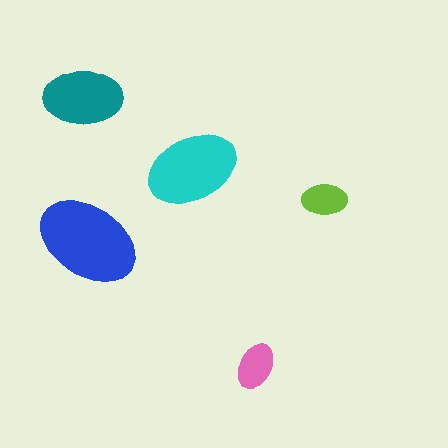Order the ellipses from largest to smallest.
the blue one, the cyan one, the teal one, the pink one, the lime one.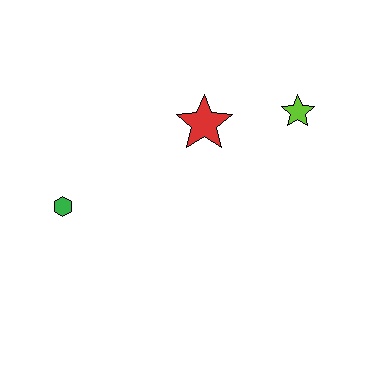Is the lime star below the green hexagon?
No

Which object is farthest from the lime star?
The green hexagon is farthest from the lime star.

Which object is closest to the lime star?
The red star is closest to the lime star.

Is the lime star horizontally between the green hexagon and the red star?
No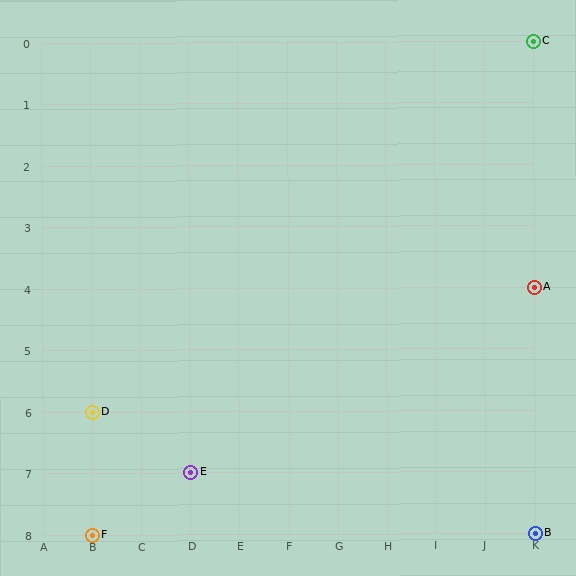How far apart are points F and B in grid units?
Points F and B are 9 columns apart.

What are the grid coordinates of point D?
Point D is at grid coordinates (B, 6).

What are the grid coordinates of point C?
Point C is at grid coordinates (K, 0).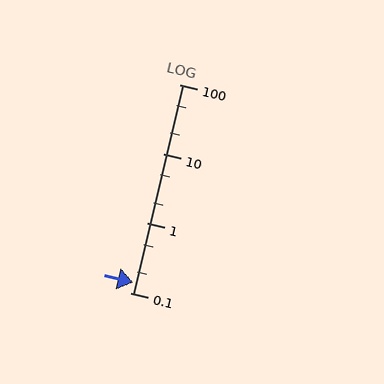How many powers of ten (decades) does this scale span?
The scale spans 3 decades, from 0.1 to 100.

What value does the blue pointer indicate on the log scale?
The pointer indicates approximately 0.14.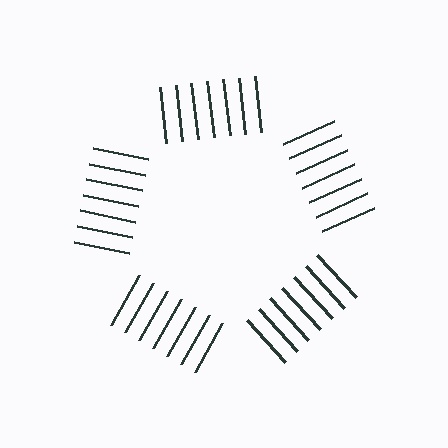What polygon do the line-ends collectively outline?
An illusory pentagon — the line segments terminate on its edges but no continuous stroke is drawn.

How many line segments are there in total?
35 — 7 along each of the 5 edges.